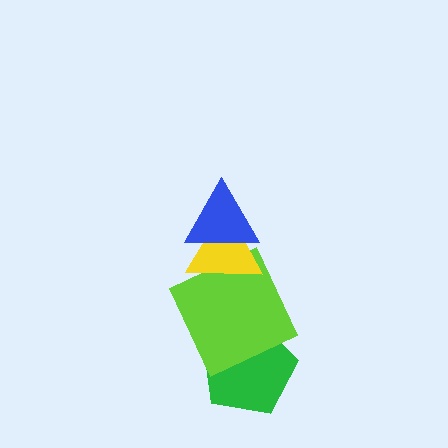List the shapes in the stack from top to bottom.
From top to bottom: the blue triangle, the yellow triangle, the lime square, the green pentagon.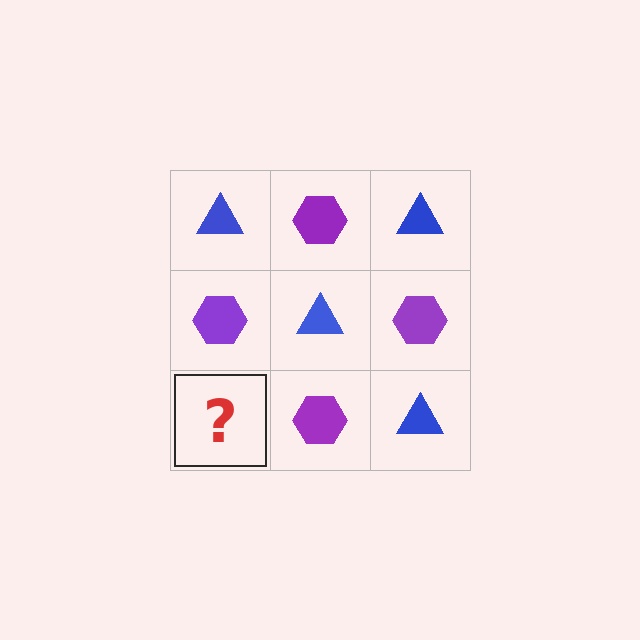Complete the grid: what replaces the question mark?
The question mark should be replaced with a blue triangle.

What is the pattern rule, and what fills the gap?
The rule is that it alternates blue triangle and purple hexagon in a checkerboard pattern. The gap should be filled with a blue triangle.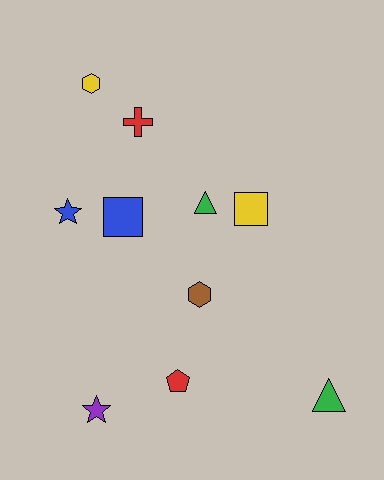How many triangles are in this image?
There are 2 triangles.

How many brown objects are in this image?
There is 1 brown object.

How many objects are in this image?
There are 10 objects.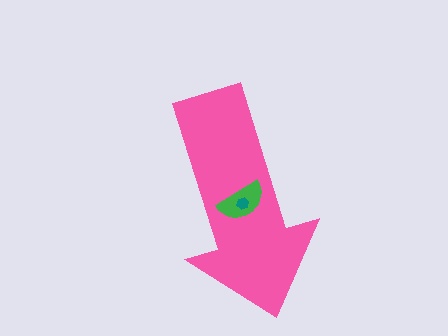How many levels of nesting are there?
3.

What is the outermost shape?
The pink arrow.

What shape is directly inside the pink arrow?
The green semicircle.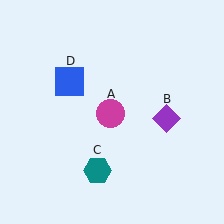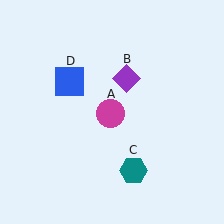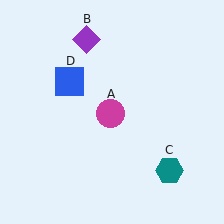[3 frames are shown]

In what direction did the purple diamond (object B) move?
The purple diamond (object B) moved up and to the left.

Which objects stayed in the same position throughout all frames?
Magenta circle (object A) and blue square (object D) remained stationary.